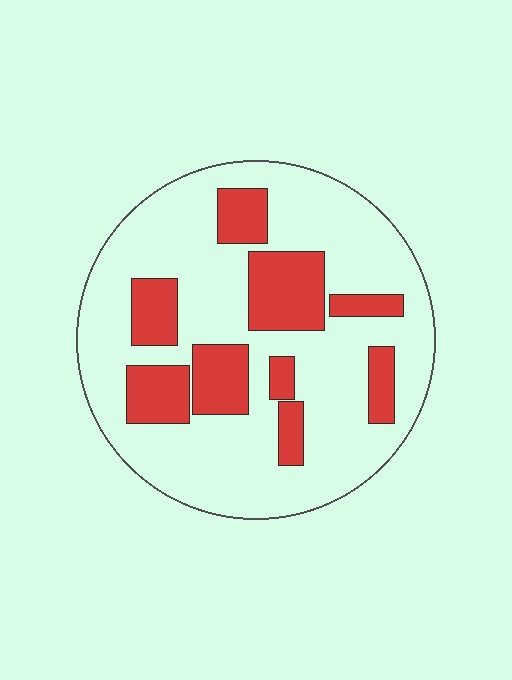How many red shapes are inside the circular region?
9.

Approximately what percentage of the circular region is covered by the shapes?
Approximately 25%.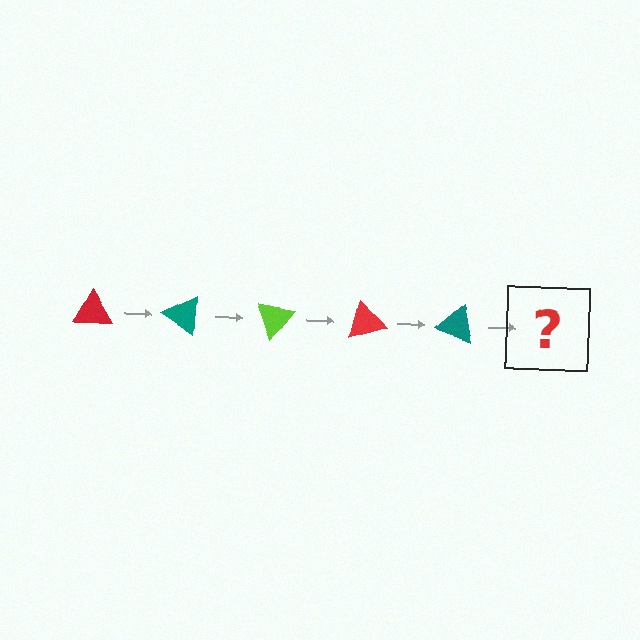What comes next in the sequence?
The next element should be a lime triangle, rotated 175 degrees from the start.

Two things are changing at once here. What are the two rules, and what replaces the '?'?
The two rules are that it rotates 35 degrees each step and the color cycles through red, teal, and lime. The '?' should be a lime triangle, rotated 175 degrees from the start.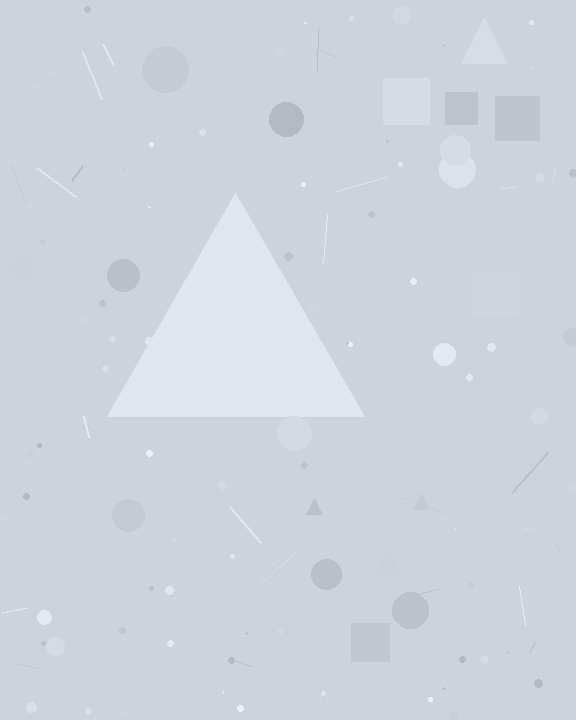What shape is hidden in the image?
A triangle is hidden in the image.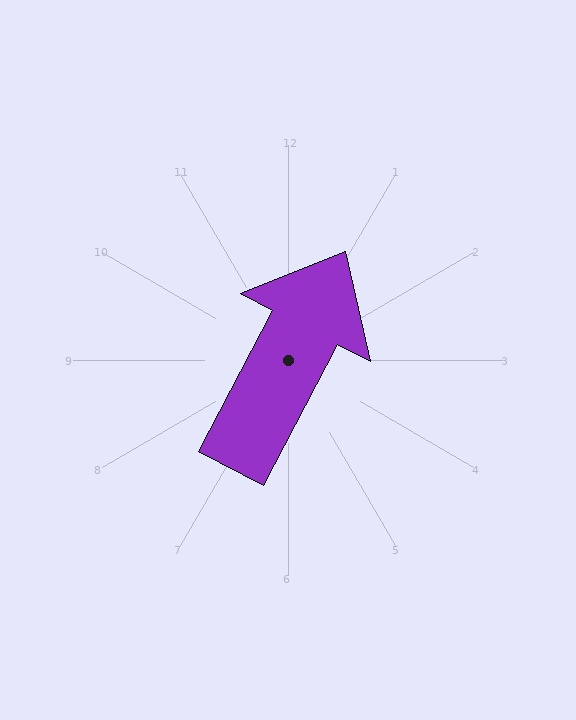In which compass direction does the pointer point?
Northeast.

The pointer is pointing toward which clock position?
Roughly 1 o'clock.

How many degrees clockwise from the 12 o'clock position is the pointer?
Approximately 28 degrees.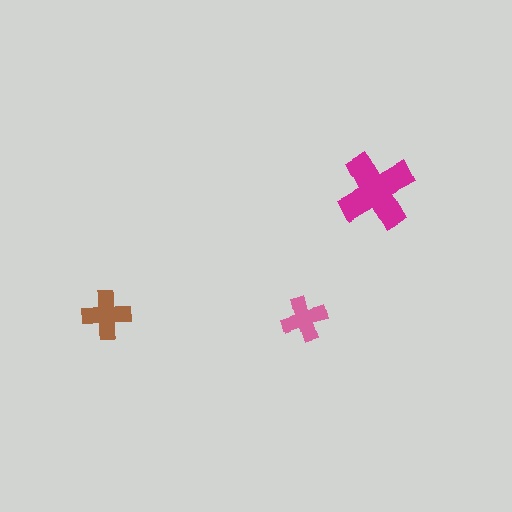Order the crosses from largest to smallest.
the magenta one, the brown one, the pink one.